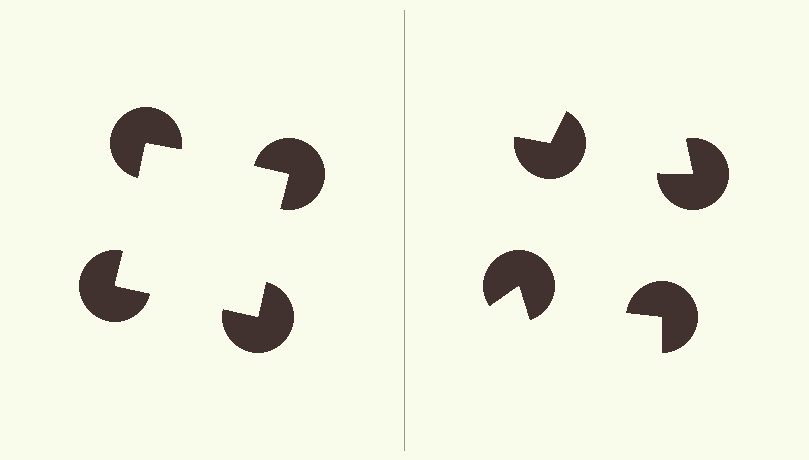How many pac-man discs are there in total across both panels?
8 — 4 on each side.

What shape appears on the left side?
An illusory square.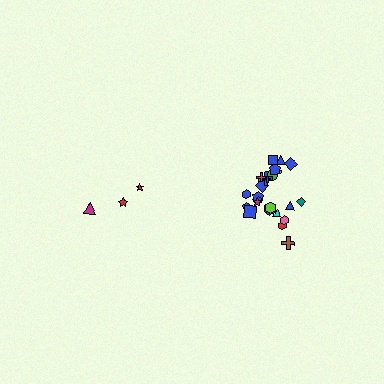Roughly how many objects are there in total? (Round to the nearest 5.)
Roughly 30 objects in total.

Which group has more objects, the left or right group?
The right group.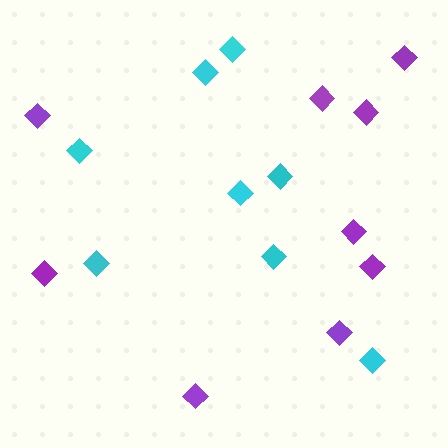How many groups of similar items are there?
There are 2 groups: one group of cyan diamonds (8) and one group of purple diamonds (9).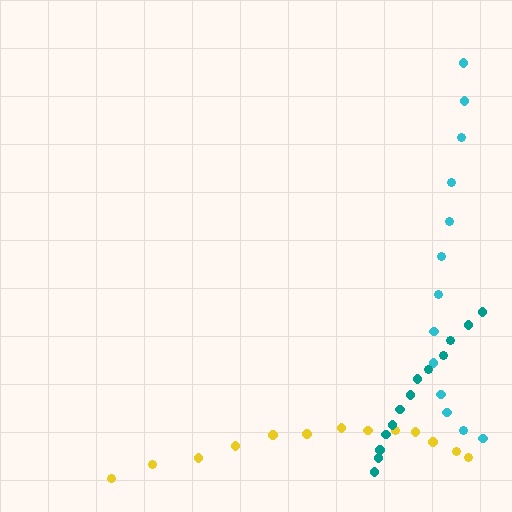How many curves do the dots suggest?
There are 3 distinct paths.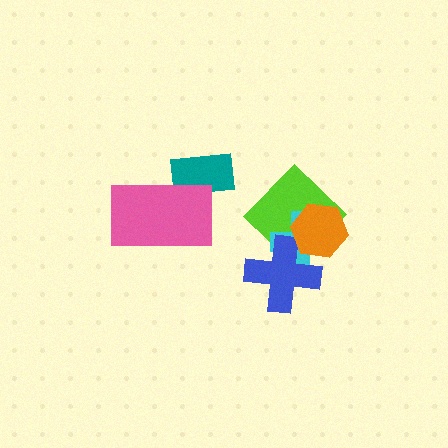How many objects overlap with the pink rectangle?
1 object overlaps with the pink rectangle.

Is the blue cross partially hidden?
Yes, it is partially covered by another shape.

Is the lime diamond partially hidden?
Yes, it is partially covered by another shape.